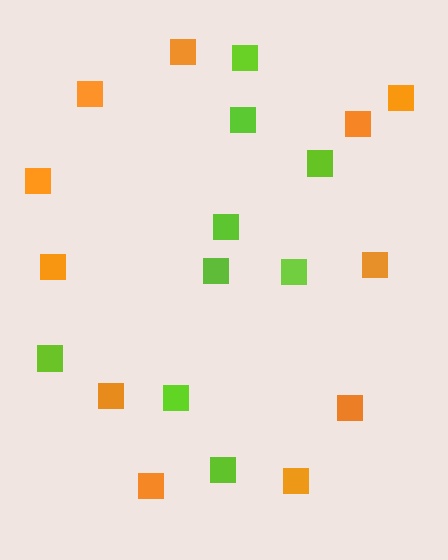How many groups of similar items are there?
There are 2 groups: one group of orange squares (11) and one group of lime squares (9).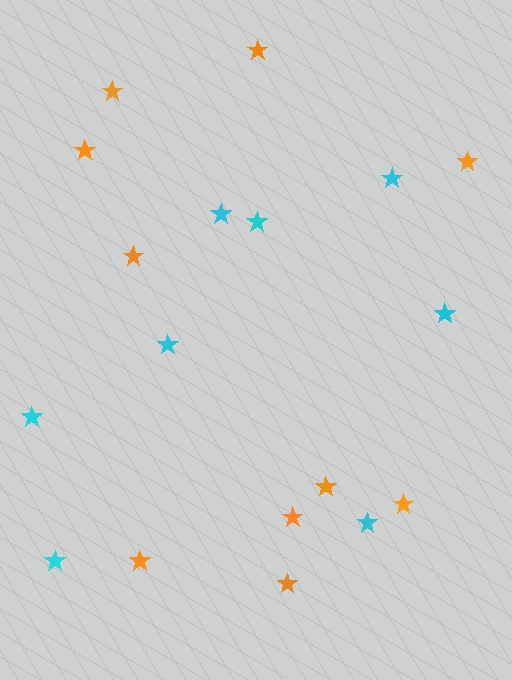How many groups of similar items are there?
There are 2 groups: one group of orange stars (10) and one group of cyan stars (8).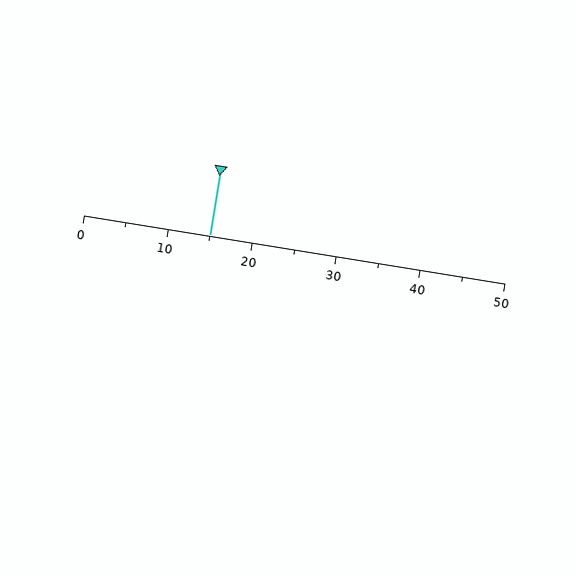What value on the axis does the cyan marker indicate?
The marker indicates approximately 15.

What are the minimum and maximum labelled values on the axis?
The axis runs from 0 to 50.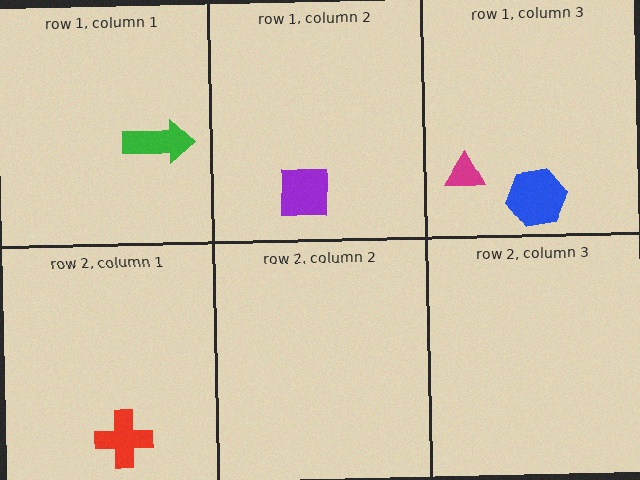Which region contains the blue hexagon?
The row 1, column 3 region.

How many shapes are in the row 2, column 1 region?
1.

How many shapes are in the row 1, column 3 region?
2.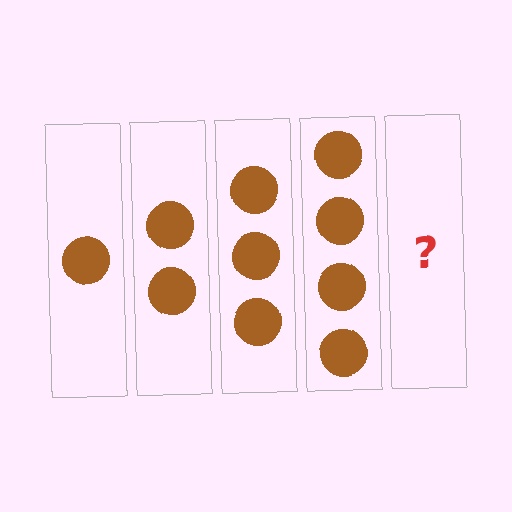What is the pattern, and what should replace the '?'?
The pattern is that each step adds one more circle. The '?' should be 5 circles.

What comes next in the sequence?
The next element should be 5 circles.